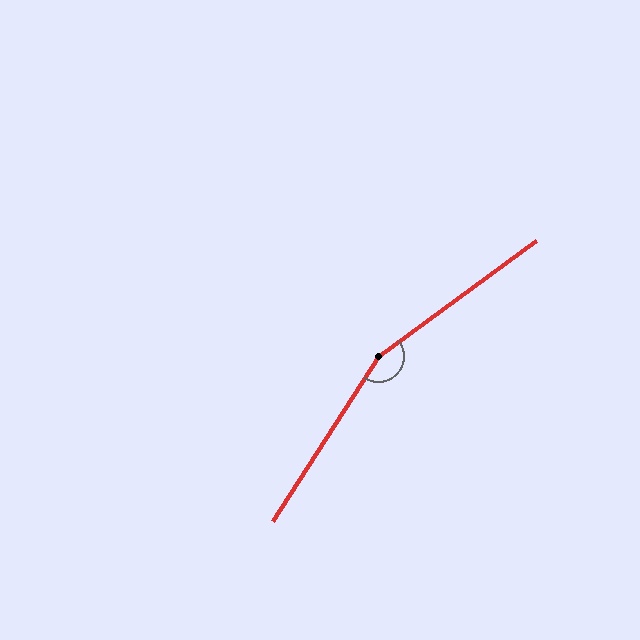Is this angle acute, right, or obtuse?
It is obtuse.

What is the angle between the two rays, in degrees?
Approximately 159 degrees.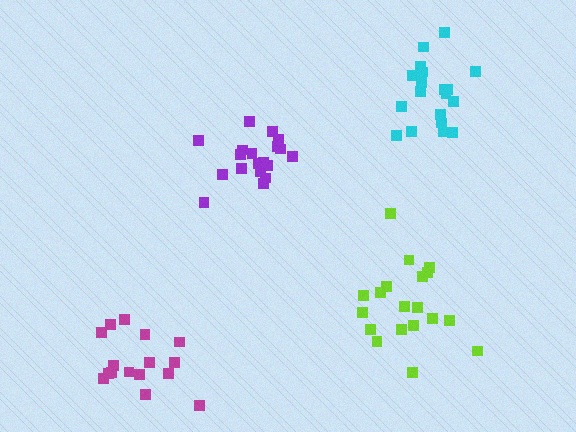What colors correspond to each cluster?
The clusters are colored: purple, lime, cyan, magenta.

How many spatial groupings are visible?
There are 4 spatial groupings.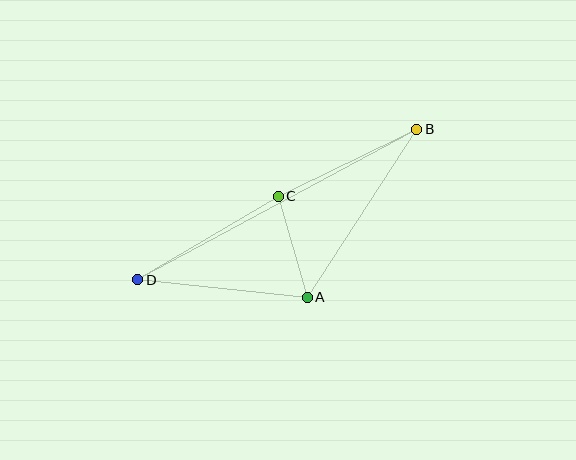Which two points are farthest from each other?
Points B and D are farthest from each other.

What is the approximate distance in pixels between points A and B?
The distance between A and B is approximately 200 pixels.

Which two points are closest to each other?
Points A and C are closest to each other.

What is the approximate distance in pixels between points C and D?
The distance between C and D is approximately 163 pixels.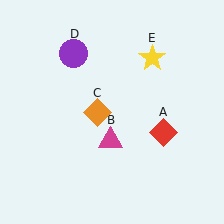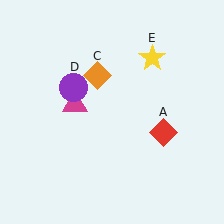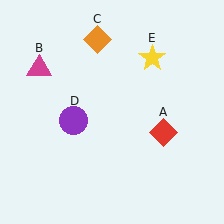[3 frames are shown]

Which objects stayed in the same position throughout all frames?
Red diamond (object A) and yellow star (object E) remained stationary.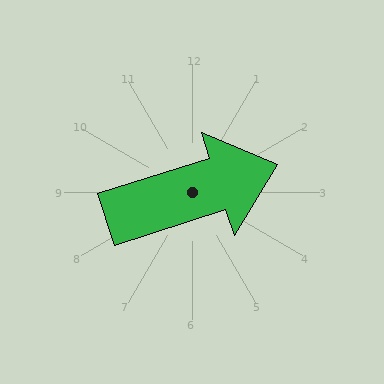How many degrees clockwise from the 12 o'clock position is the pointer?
Approximately 72 degrees.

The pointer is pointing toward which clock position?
Roughly 2 o'clock.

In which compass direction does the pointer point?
East.